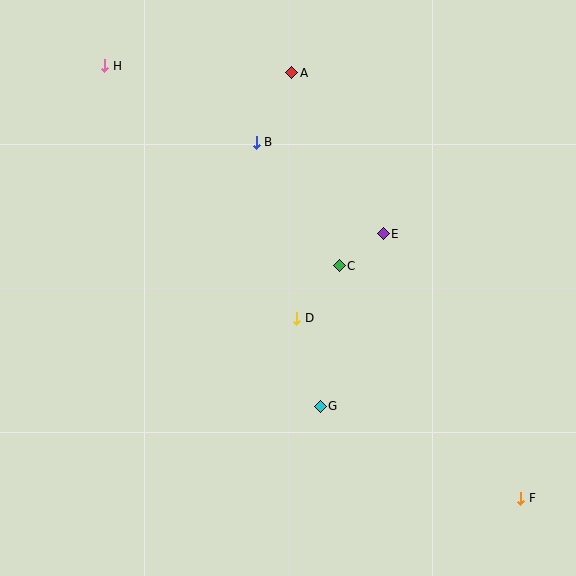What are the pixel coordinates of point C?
Point C is at (339, 266).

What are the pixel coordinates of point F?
Point F is at (521, 498).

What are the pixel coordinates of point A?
Point A is at (292, 73).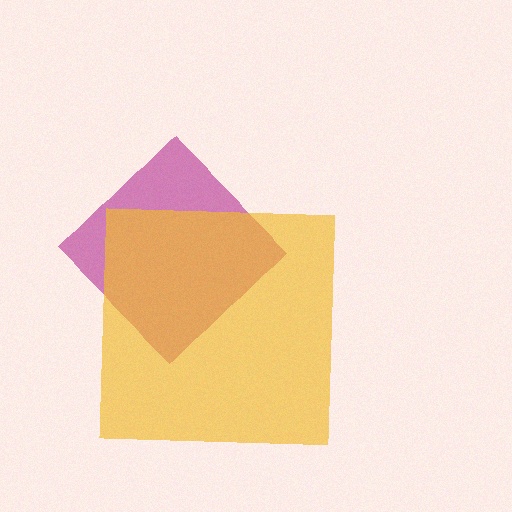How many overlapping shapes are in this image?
There are 2 overlapping shapes in the image.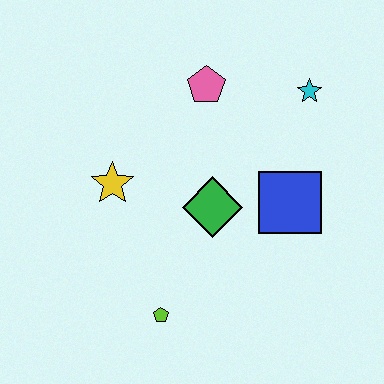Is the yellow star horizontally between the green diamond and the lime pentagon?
No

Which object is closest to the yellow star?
The green diamond is closest to the yellow star.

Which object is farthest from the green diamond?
The cyan star is farthest from the green diamond.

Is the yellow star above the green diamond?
Yes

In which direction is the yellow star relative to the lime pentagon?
The yellow star is above the lime pentagon.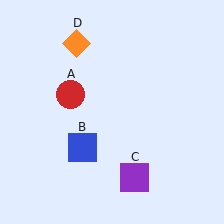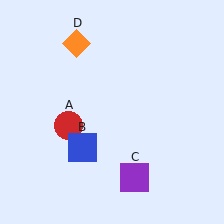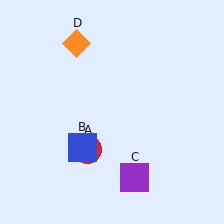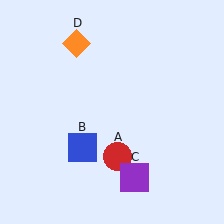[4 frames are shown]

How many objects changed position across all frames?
1 object changed position: red circle (object A).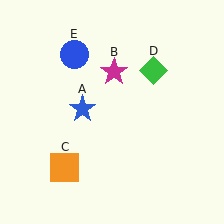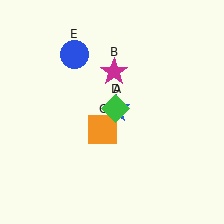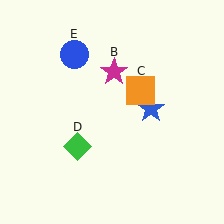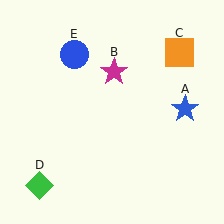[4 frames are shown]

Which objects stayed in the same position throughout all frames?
Magenta star (object B) and blue circle (object E) remained stationary.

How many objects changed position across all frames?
3 objects changed position: blue star (object A), orange square (object C), green diamond (object D).